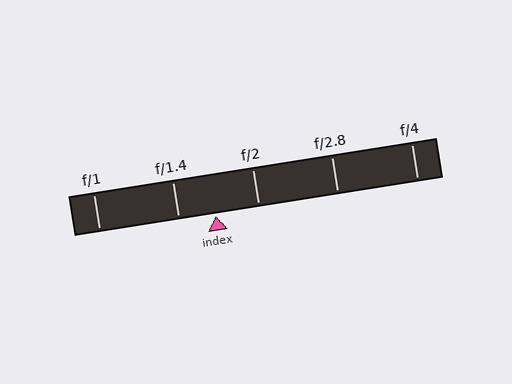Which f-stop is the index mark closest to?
The index mark is closest to f/1.4.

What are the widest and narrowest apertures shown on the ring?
The widest aperture shown is f/1 and the narrowest is f/4.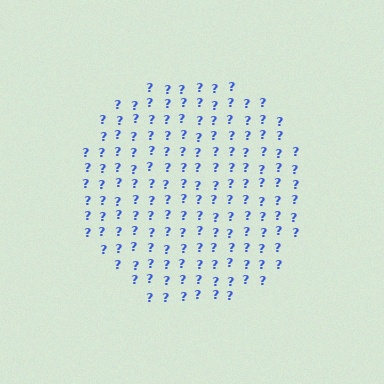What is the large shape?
The large shape is a circle.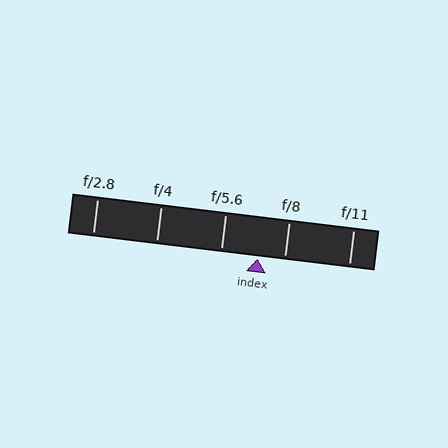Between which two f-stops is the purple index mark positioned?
The index mark is between f/5.6 and f/8.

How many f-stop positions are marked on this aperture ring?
There are 5 f-stop positions marked.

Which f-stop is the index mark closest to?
The index mark is closest to f/8.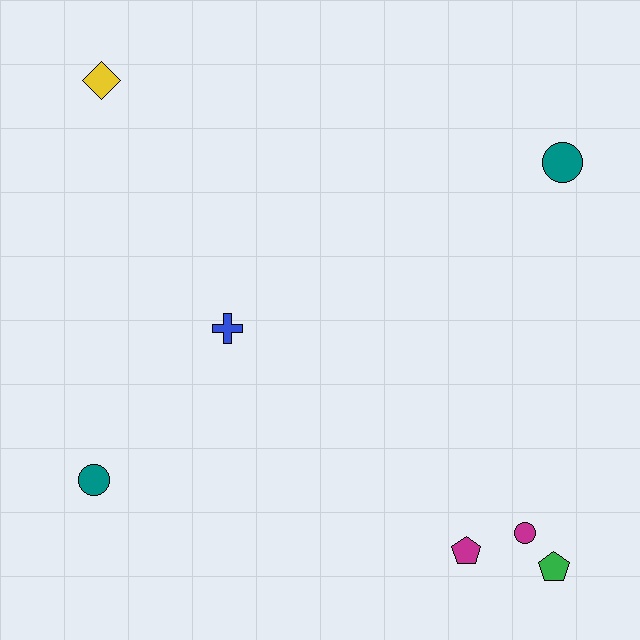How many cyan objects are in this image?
There are no cyan objects.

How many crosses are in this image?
There is 1 cross.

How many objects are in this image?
There are 7 objects.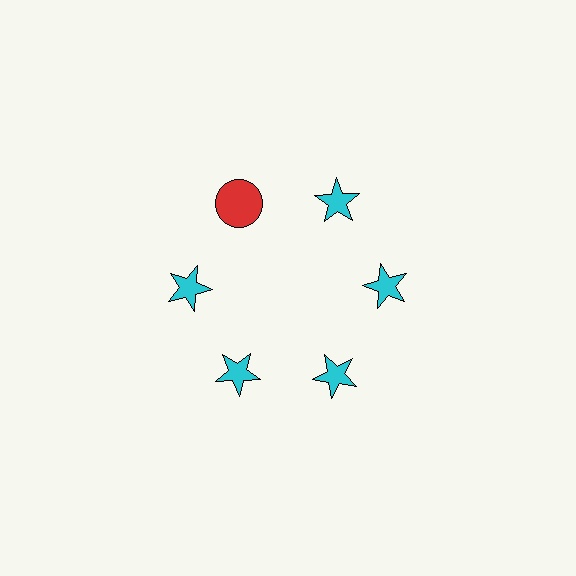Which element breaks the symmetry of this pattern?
The red circle at roughly the 11 o'clock position breaks the symmetry. All other shapes are cyan stars.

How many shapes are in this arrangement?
There are 6 shapes arranged in a ring pattern.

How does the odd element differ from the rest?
It differs in both color (red instead of cyan) and shape (circle instead of star).